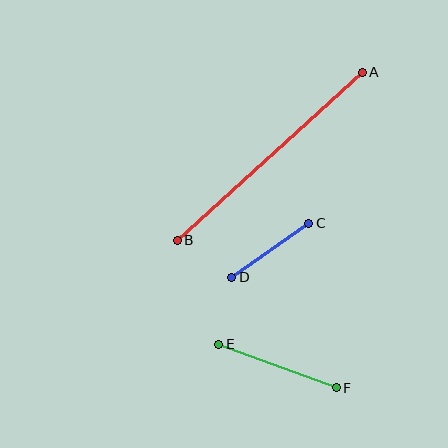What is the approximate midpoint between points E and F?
The midpoint is at approximately (278, 366) pixels.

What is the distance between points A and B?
The distance is approximately 250 pixels.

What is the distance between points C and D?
The distance is approximately 94 pixels.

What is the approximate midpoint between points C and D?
The midpoint is at approximately (270, 250) pixels.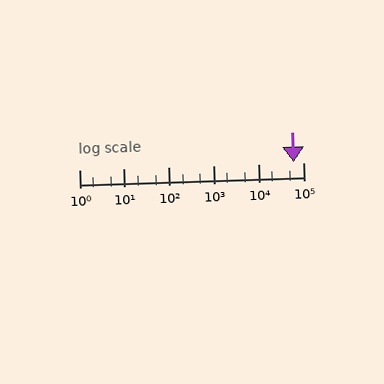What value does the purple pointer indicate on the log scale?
The pointer indicates approximately 60000.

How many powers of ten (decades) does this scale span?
The scale spans 5 decades, from 1 to 100000.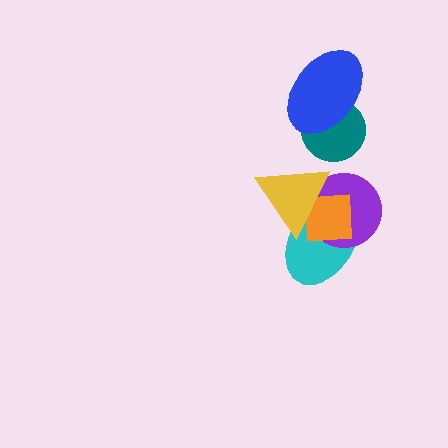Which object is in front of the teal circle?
The blue ellipse is in front of the teal circle.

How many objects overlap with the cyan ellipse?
3 objects overlap with the cyan ellipse.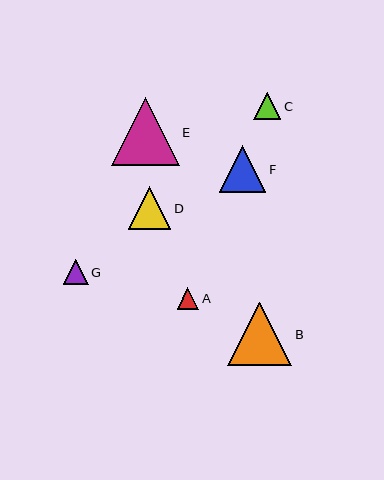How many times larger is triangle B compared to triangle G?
Triangle B is approximately 2.6 times the size of triangle G.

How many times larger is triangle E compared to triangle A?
Triangle E is approximately 3.1 times the size of triangle A.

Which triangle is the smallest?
Triangle A is the smallest with a size of approximately 21 pixels.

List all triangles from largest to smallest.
From largest to smallest: E, B, F, D, C, G, A.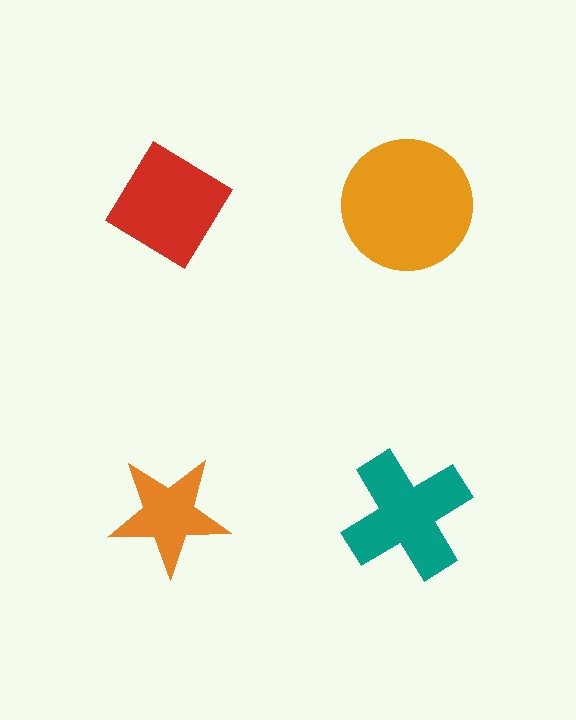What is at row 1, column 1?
A red diamond.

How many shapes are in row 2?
2 shapes.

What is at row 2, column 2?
A teal cross.